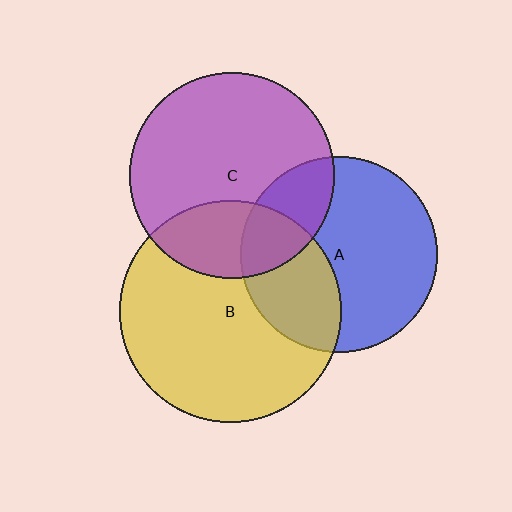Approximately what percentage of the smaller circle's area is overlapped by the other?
Approximately 25%.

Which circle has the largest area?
Circle B (yellow).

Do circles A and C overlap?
Yes.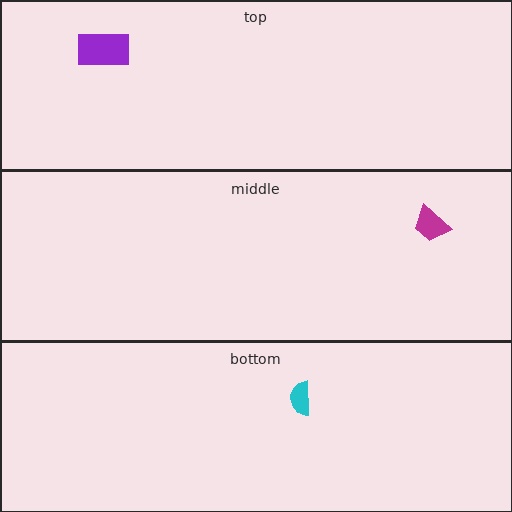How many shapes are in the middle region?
1.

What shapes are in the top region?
The purple rectangle.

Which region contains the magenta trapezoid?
The middle region.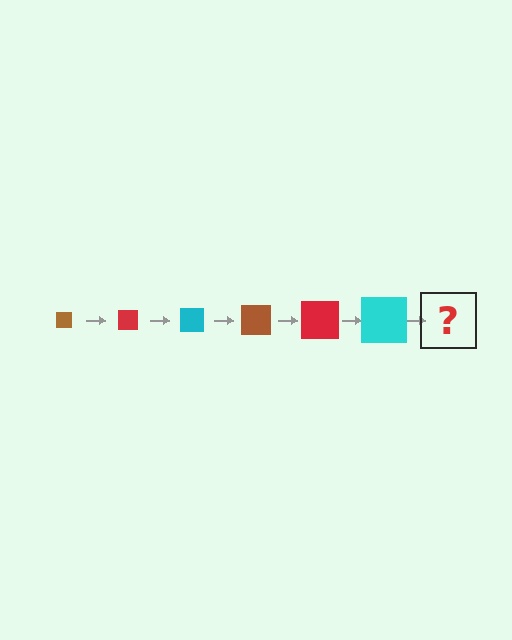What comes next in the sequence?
The next element should be a brown square, larger than the previous one.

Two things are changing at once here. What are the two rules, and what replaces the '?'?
The two rules are that the square grows larger each step and the color cycles through brown, red, and cyan. The '?' should be a brown square, larger than the previous one.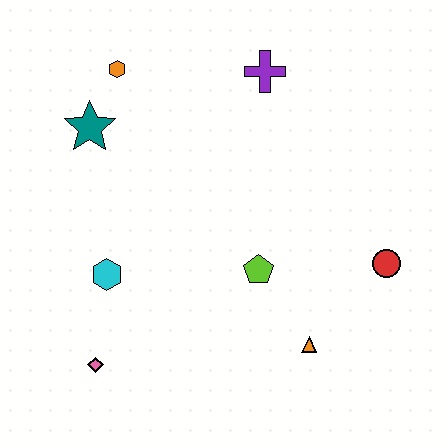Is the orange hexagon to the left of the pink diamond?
No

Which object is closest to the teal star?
The orange hexagon is closest to the teal star.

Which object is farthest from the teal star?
The red circle is farthest from the teal star.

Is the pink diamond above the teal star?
No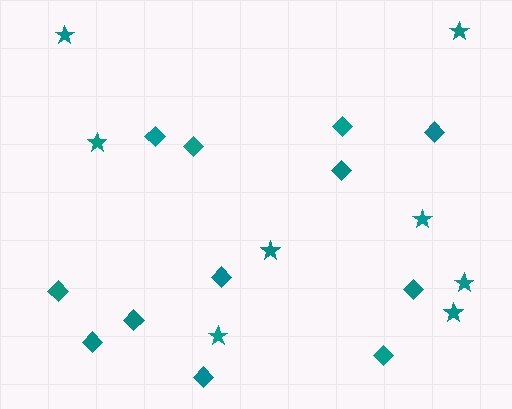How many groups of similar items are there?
There are 2 groups: one group of diamonds (12) and one group of stars (8).